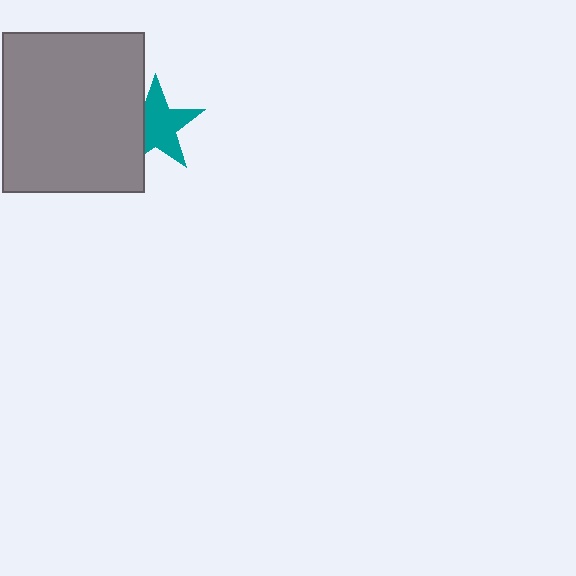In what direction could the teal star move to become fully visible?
The teal star could move right. That would shift it out from behind the gray rectangle entirely.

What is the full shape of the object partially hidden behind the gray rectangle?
The partially hidden object is a teal star.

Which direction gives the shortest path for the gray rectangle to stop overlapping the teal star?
Moving left gives the shortest separation.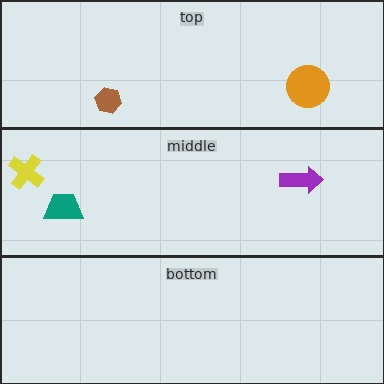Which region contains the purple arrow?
The middle region.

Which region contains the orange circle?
The top region.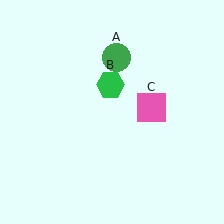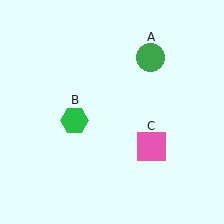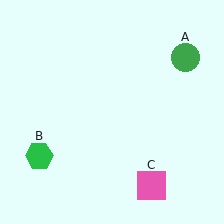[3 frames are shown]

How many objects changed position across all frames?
3 objects changed position: green circle (object A), green hexagon (object B), pink square (object C).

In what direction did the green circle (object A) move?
The green circle (object A) moved right.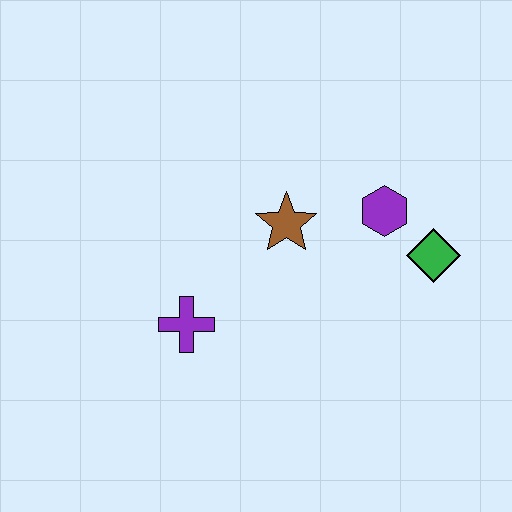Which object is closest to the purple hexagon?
The green diamond is closest to the purple hexagon.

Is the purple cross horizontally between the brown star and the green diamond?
No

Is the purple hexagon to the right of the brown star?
Yes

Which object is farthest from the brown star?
The green diamond is farthest from the brown star.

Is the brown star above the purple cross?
Yes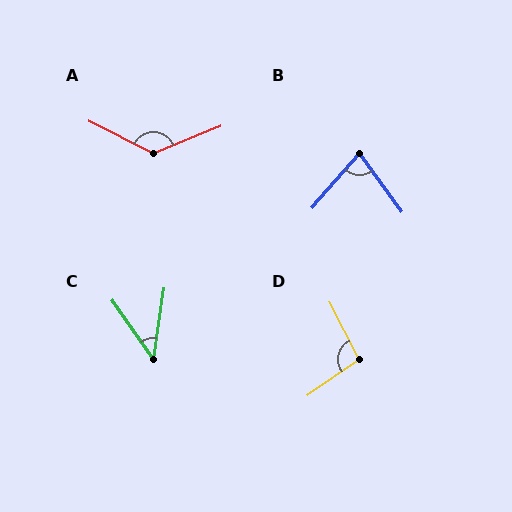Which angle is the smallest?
C, at approximately 44 degrees.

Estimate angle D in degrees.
Approximately 98 degrees.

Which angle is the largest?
A, at approximately 131 degrees.